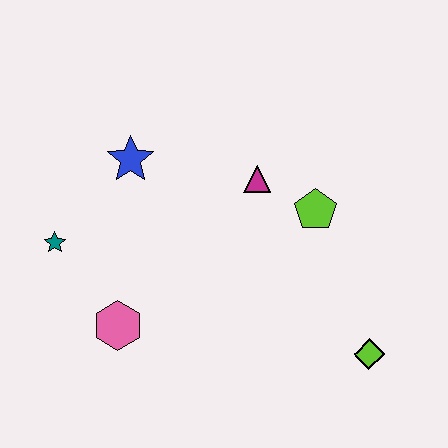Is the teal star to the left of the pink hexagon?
Yes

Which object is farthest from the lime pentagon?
The teal star is farthest from the lime pentagon.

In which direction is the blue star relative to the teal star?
The blue star is above the teal star.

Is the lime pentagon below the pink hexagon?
No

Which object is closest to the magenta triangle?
The lime pentagon is closest to the magenta triangle.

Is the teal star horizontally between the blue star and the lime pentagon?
No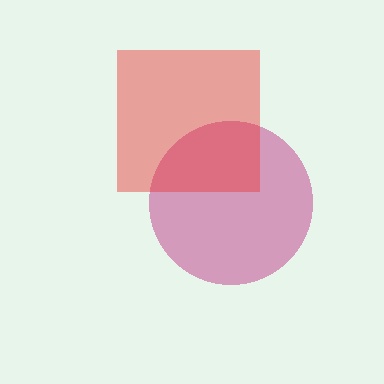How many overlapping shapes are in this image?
There are 2 overlapping shapes in the image.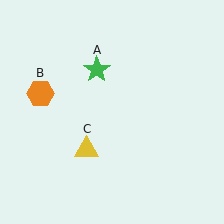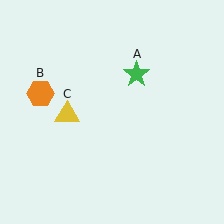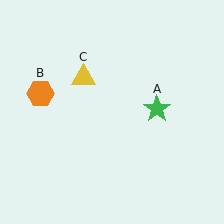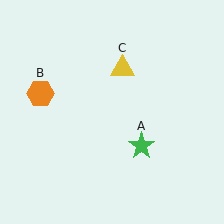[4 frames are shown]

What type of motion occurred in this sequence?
The green star (object A), yellow triangle (object C) rotated clockwise around the center of the scene.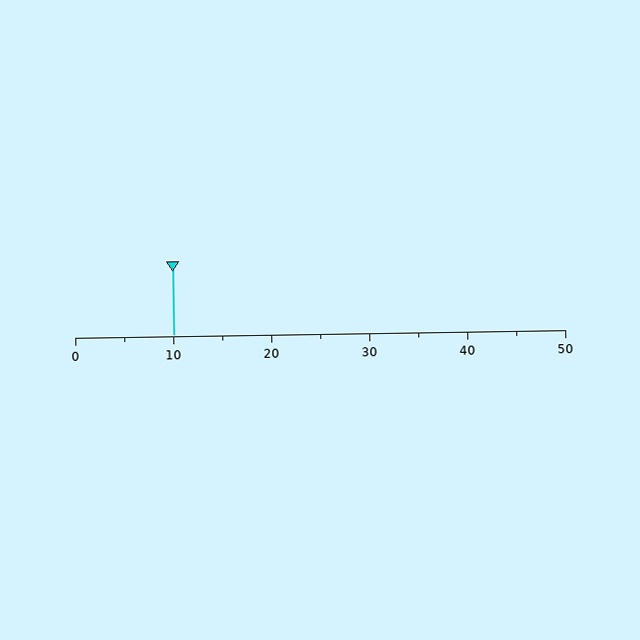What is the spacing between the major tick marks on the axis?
The major ticks are spaced 10 apart.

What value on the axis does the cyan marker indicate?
The marker indicates approximately 10.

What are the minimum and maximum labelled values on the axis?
The axis runs from 0 to 50.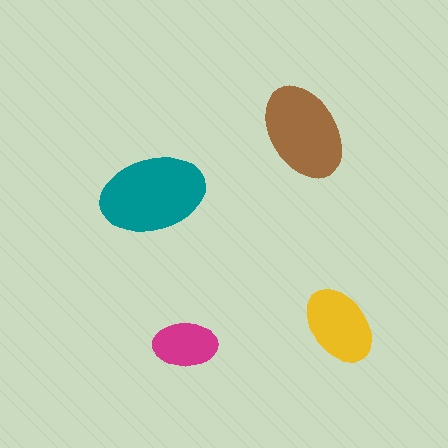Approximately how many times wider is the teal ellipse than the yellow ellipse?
About 1.5 times wider.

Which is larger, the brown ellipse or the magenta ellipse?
The brown one.